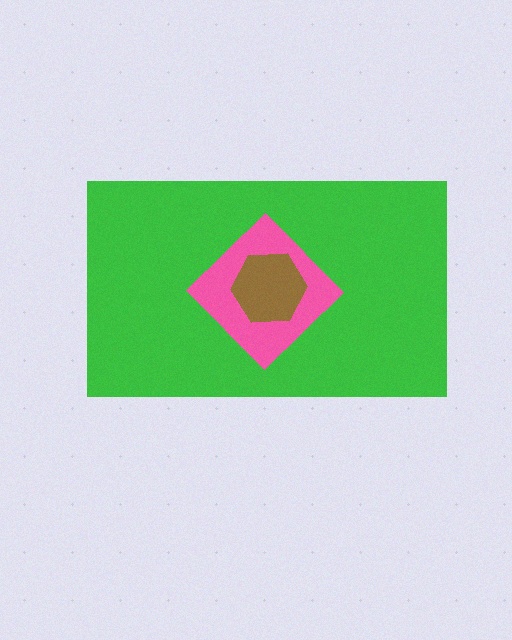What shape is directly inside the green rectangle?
The pink diamond.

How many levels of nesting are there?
3.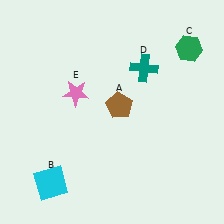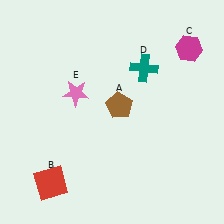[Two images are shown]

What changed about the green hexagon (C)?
In Image 1, C is green. In Image 2, it changed to magenta.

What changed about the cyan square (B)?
In Image 1, B is cyan. In Image 2, it changed to red.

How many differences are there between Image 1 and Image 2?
There are 2 differences between the two images.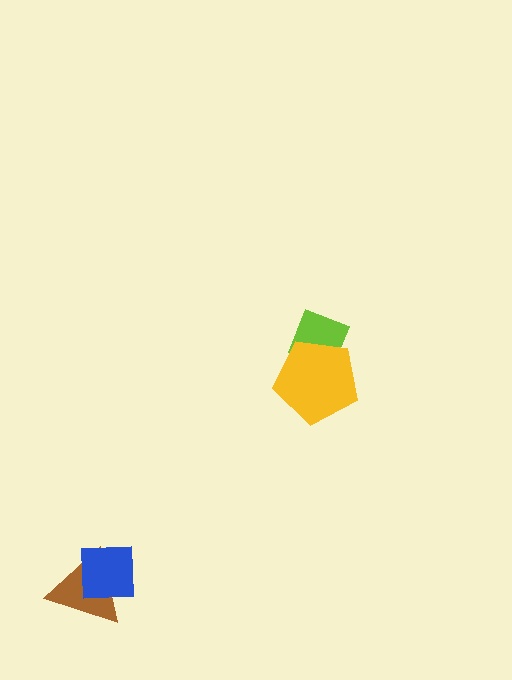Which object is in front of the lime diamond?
The yellow pentagon is in front of the lime diamond.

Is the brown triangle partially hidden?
Yes, it is partially covered by another shape.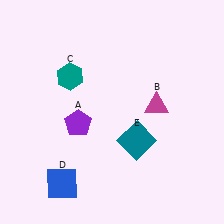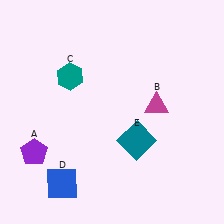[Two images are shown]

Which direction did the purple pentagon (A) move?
The purple pentagon (A) moved left.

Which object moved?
The purple pentagon (A) moved left.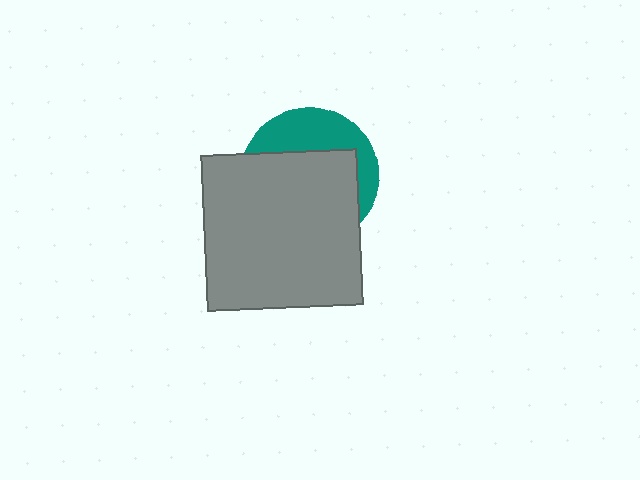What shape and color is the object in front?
The object in front is a gray square.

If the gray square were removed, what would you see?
You would see the complete teal circle.